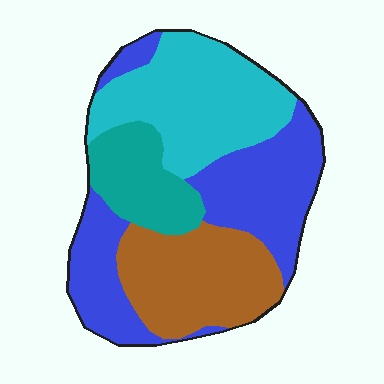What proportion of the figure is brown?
Brown takes up about one quarter (1/4) of the figure.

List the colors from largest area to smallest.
From largest to smallest: blue, cyan, brown, teal.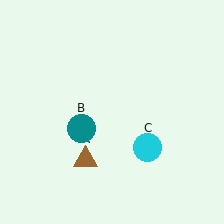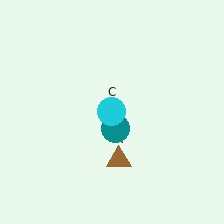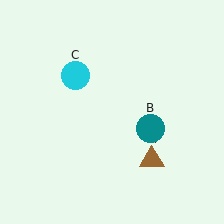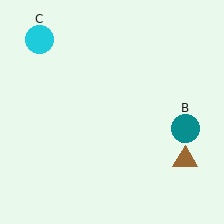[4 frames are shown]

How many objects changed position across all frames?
3 objects changed position: brown triangle (object A), teal circle (object B), cyan circle (object C).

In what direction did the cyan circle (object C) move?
The cyan circle (object C) moved up and to the left.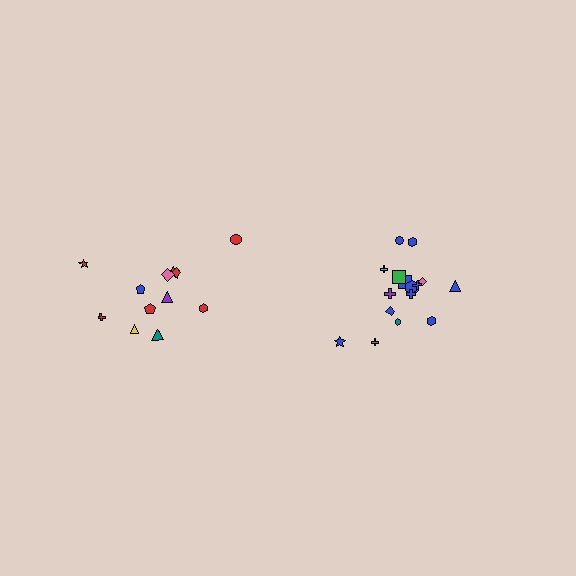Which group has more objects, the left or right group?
The right group.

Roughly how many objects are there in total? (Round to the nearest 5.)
Roughly 30 objects in total.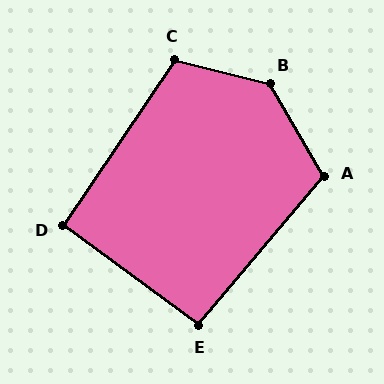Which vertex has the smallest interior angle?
D, at approximately 92 degrees.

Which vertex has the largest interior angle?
B, at approximately 135 degrees.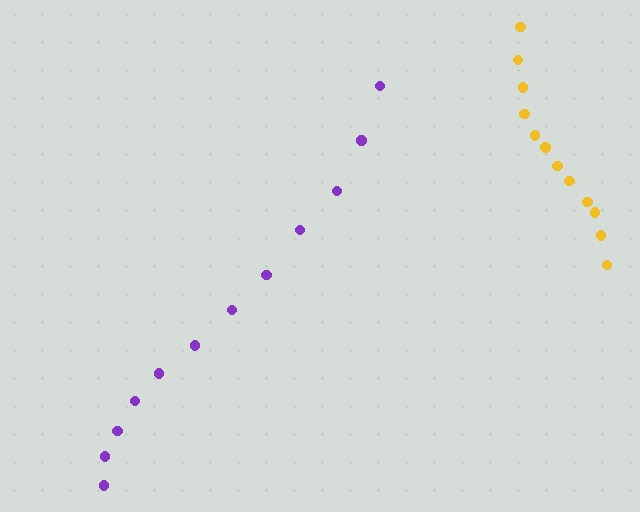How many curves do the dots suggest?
There are 2 distinct paths.